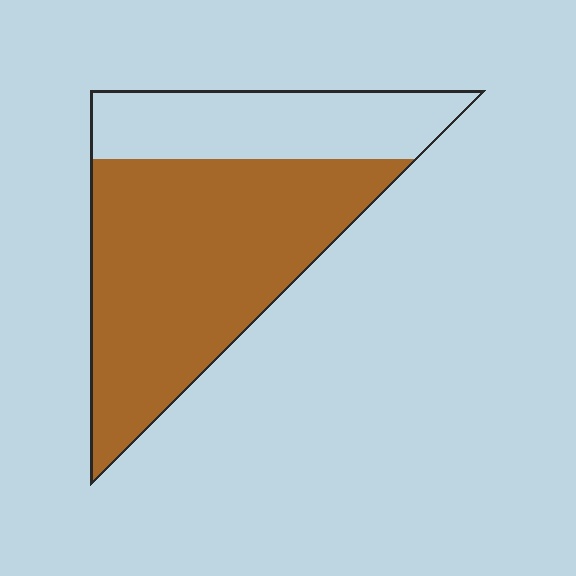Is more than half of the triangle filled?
Yes.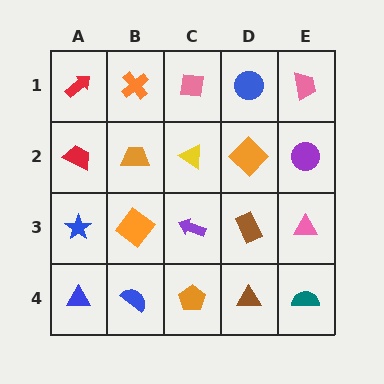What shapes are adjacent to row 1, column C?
A yellow triangle (row 2, column C), an orange cross (row 1, column B), a blue circle (row 1, column D).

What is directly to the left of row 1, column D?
A pink square.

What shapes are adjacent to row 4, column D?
A brown rectangle (row 3, column D), an orange pentagon (row 4, column C), a teal semicircle (row 4, column E).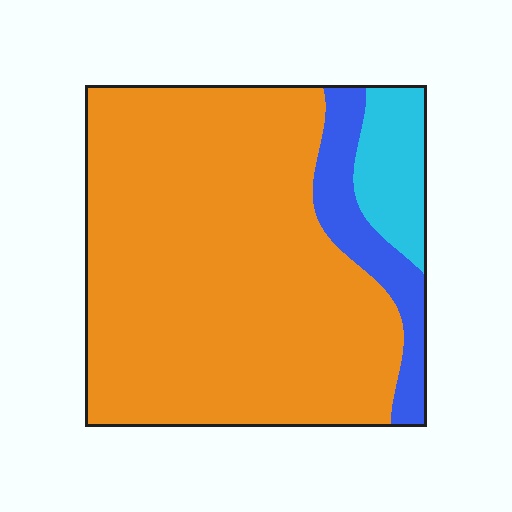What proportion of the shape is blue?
Blue takes up about one eighth (1/8) of the shape.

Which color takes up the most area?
Orange, at roughly 80%.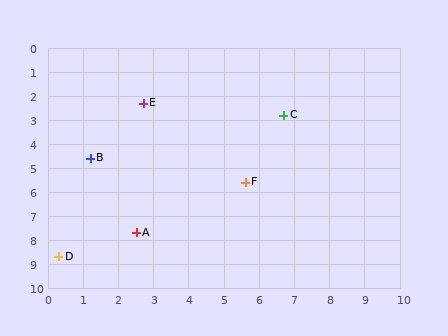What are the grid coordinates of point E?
Point E is at approximately (2.7, 2.3).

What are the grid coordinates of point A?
Point A is at approximately (2.5, 7.7).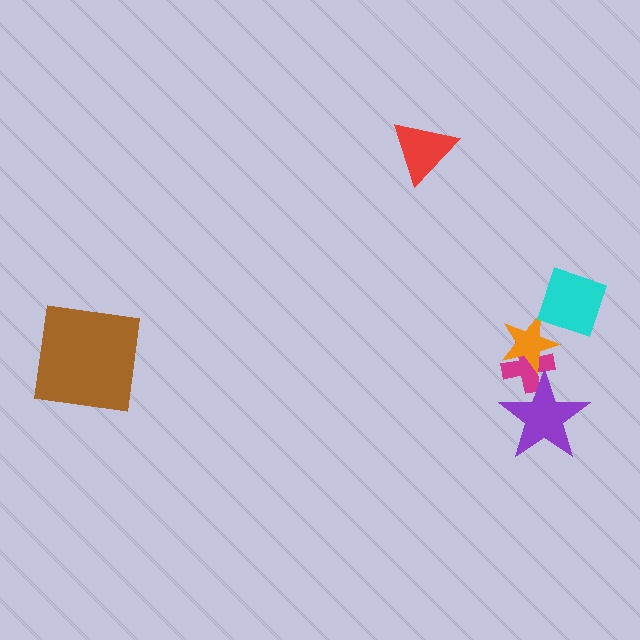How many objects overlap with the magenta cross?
2 objects overlap with the magenta cross.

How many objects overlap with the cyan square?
0 objects overlap with the cyan square.